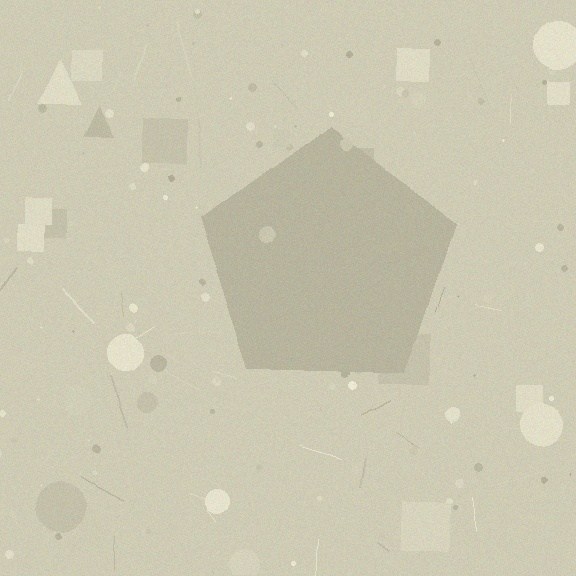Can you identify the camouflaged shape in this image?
The camouflaged shape is a pentagon.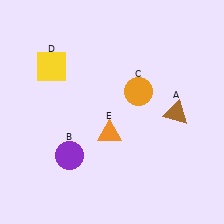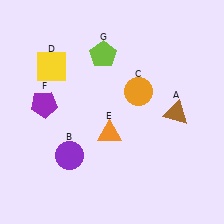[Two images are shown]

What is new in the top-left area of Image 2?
A lime pentagon (G) was added in the top-left area of Image 2.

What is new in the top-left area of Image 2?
A purple pentagon (F) was added in the top-left area of Image 2.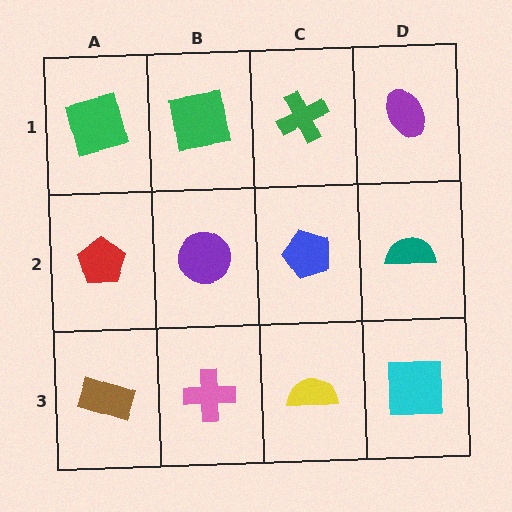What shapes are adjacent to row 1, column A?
A red pentagon (row 2, column A), a green square (row 1, column B).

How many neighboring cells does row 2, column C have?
4.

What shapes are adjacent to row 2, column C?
A green cross (row 1, column C), a yellow semicircle (row 3, column C), a purple circle (row 2, column B), a teal semicircle (row 2, column D).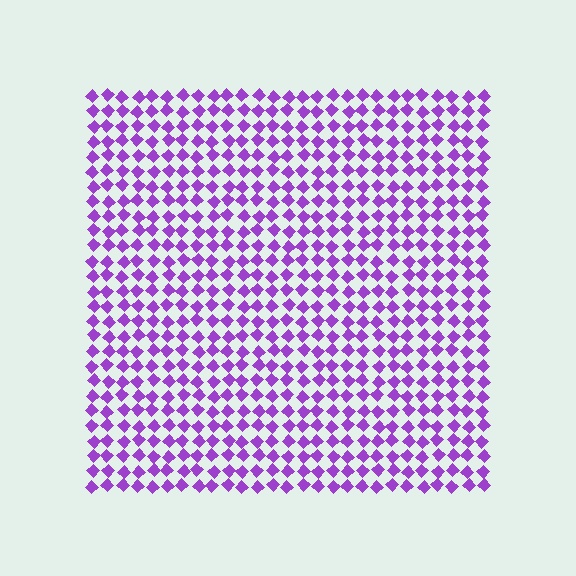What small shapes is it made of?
It is made of small diamonds.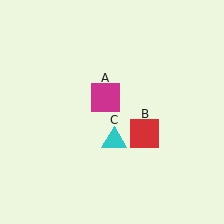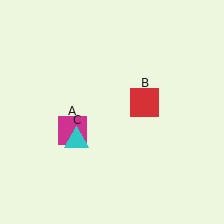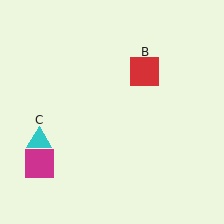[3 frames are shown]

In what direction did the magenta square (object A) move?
The magenta square (object A) moved down and to the left.